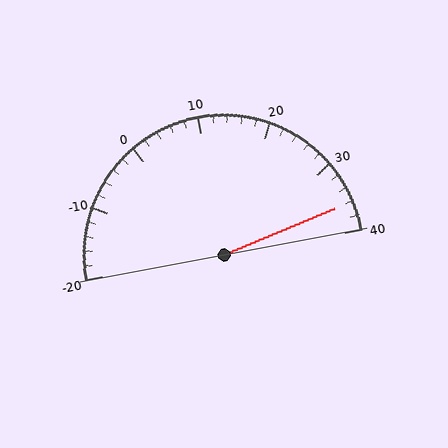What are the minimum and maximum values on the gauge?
The gauge ranges from -20 to 40.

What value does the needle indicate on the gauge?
The needle indicates approximately 36.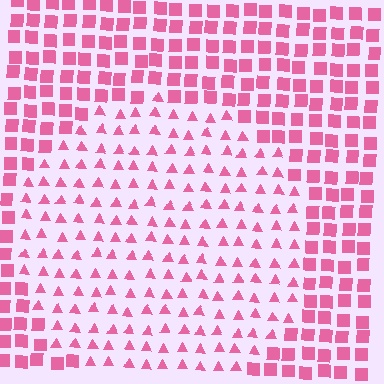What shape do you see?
I see a circle.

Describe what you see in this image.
The image is filled with small pink elements arranged in a uniform grid. A circle-shaped region contains triangles, while the surrounding area contains squares. The boundary is defined purely by the change in element shape.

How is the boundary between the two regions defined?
The boundary is defined by a change in element shape: triangles inside vs. squares outside. All elements share the same color and spacing.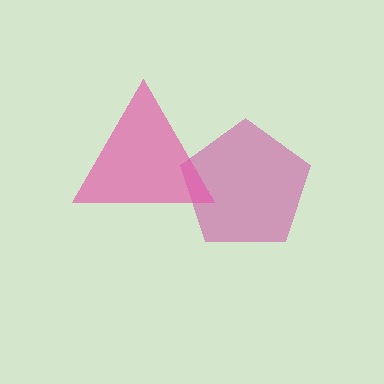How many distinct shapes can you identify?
There are 2 distinct shapes: a magenta pentagon, a pink triangle.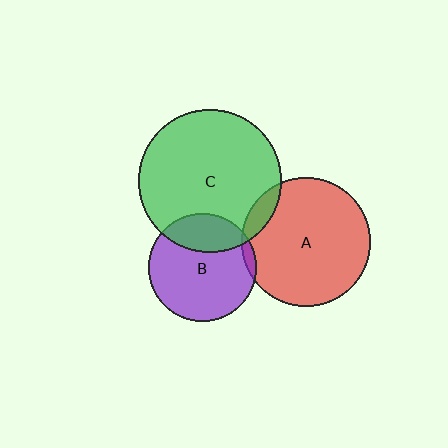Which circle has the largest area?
Circle C (green).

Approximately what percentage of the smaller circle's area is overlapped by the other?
Approximately 25%.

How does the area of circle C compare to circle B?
Approximately 1.7 times.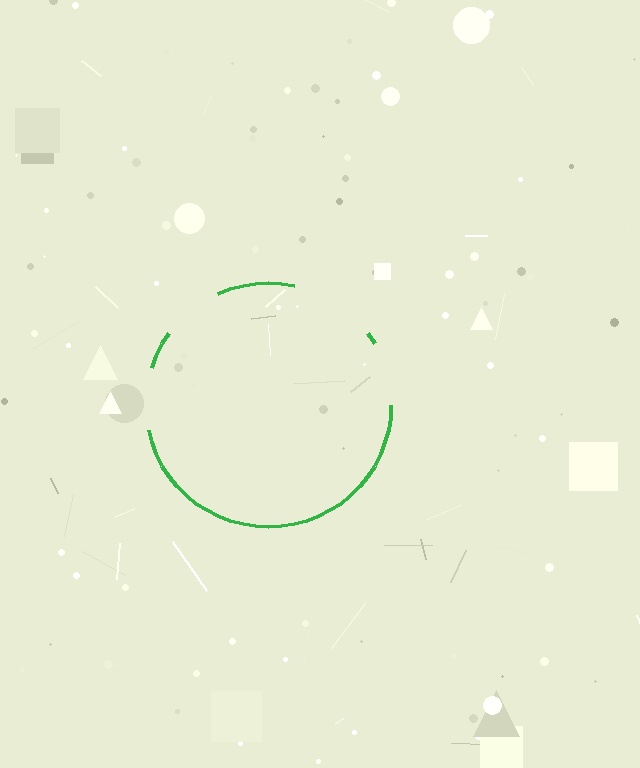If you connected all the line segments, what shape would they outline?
They would outline a circle.